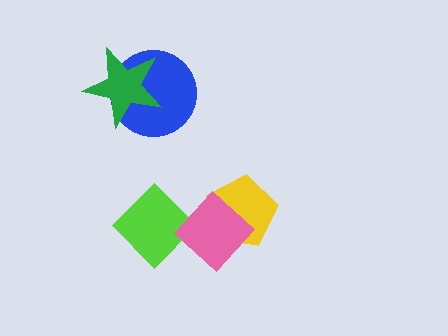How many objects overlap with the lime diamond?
1 object overlaps with the lime diamond.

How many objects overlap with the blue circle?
1 object overlaps with the blue circle.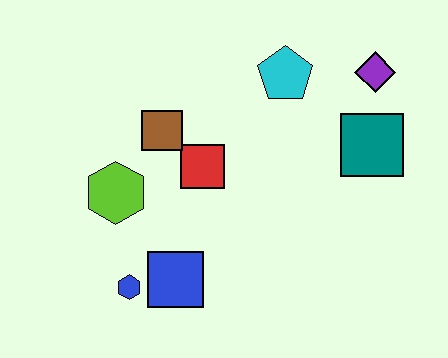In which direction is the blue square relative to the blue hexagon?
The blue square is to the right of the blue hexagon.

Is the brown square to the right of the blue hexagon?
Yes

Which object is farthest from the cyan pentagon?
The blue hexagon is farthest from the cyan pentagon.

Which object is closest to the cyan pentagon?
The purple diamond is closest to the cyan pentagon.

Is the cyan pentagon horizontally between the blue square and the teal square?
Yes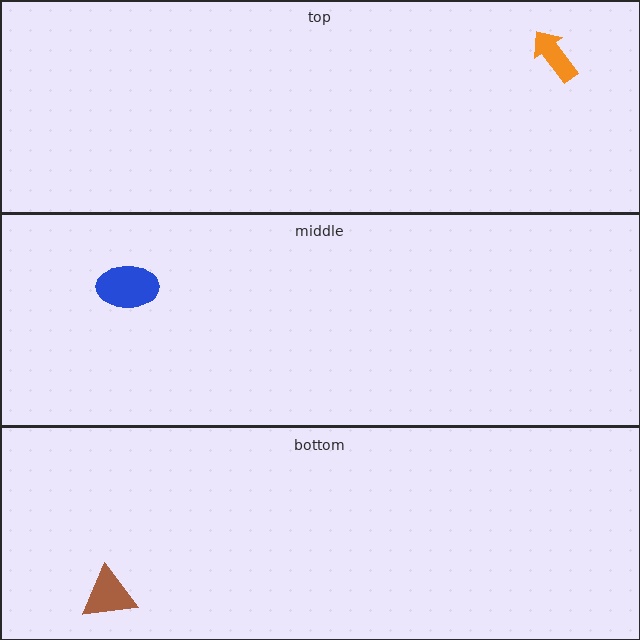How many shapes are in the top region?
1.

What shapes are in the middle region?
The blue ellipse.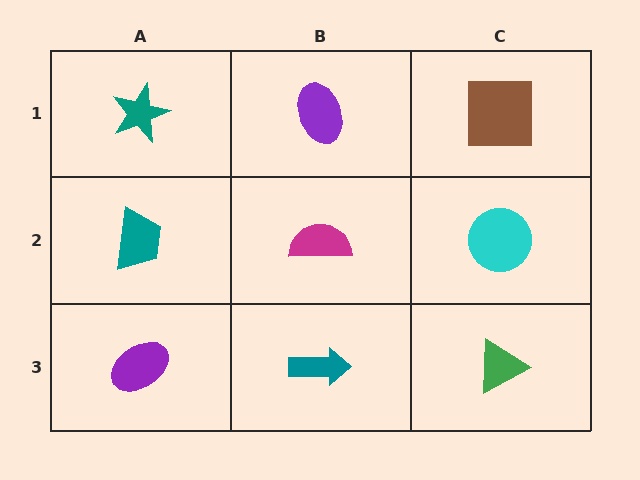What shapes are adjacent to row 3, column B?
A magenta semicircle (row 2, column B), a purple ellipse (row 3, column A), a green triangle (row 3, column C).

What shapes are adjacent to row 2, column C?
A brown square (row 1, column C), a green triangle (row 3, column C), a magenta semicircle (row 2, column B).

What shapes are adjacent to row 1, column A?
A teal trapezoid (row 2, column A), a purple ellipse (row 1, column B).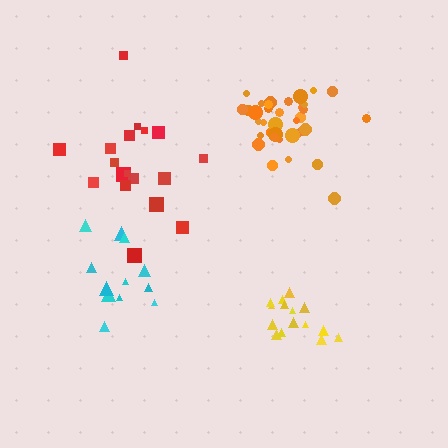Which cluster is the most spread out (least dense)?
Red.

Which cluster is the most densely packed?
Orange.